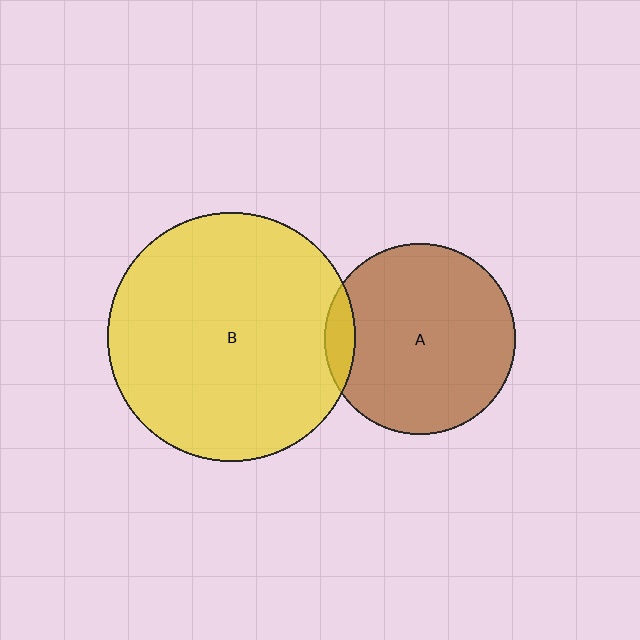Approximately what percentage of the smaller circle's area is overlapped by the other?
Approximately 10%.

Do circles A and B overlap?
Yes.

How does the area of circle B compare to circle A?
Approximately 1.7 times.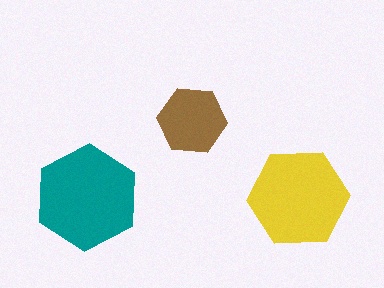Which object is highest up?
The brown hexagon is topmost.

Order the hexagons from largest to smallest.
the teal one, the yellow one, the brown one.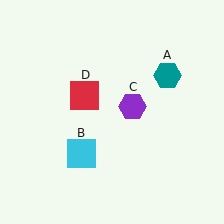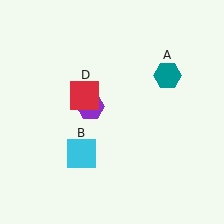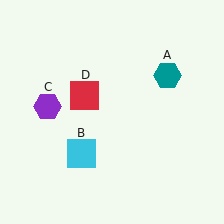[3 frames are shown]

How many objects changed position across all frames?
1 object changed position: purple hexagon (object C).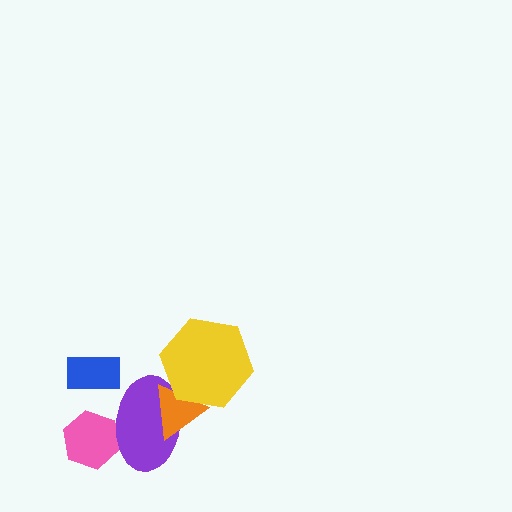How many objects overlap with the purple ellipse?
3 objects overlap with the purple ellipse.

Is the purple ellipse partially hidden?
Yes, it is partially covered by another shape.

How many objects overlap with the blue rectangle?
0 objects overlap with the blue rectangle.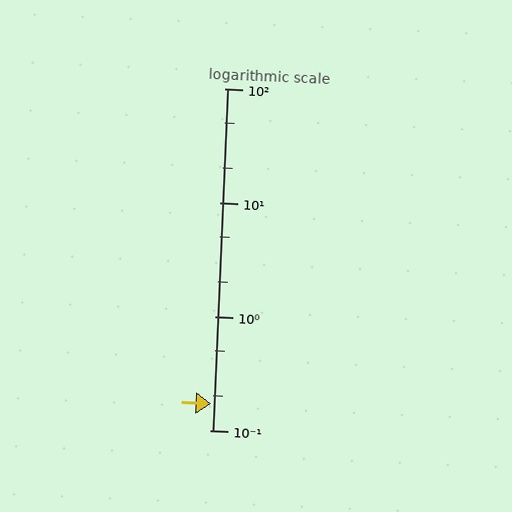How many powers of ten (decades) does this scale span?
The scale spans 3 decades, from 0.1 to 100.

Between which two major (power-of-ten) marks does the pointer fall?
The pointer is between 0.1 and 1.